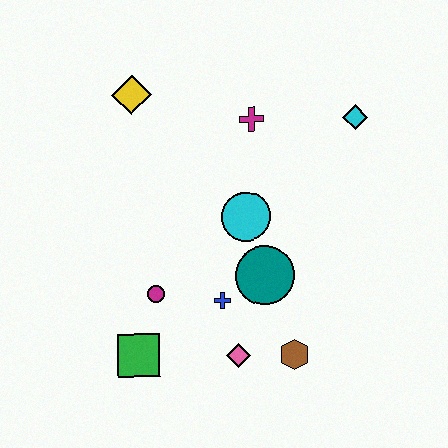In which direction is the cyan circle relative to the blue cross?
The cyan circle is above the blue cross.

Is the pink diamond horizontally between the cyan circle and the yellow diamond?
Yes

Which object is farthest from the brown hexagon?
The yellow diamond is farthest from the brown hexagon.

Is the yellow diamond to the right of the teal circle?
No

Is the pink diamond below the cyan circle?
Yes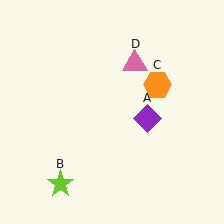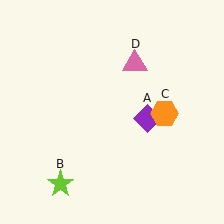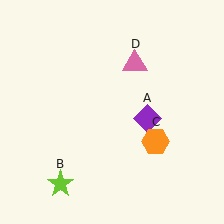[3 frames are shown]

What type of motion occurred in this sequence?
The orange hexagon (object C) rotated clockwise around the center of the scene.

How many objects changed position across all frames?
1 object changed position: orange hexagon (object C).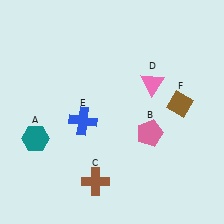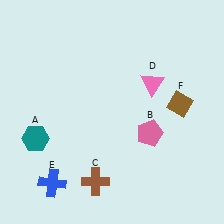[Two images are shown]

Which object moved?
The blue cross (E) moved down.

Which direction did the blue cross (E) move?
The blue cross (E) moved down.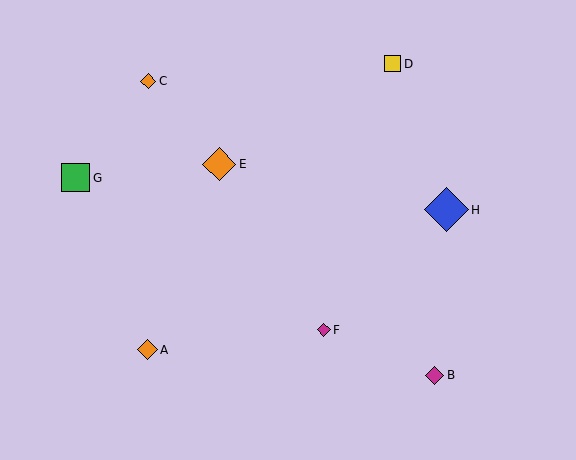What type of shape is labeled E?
Shape E is an orange diamond.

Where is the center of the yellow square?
The center of the yellow square is at (393, 64).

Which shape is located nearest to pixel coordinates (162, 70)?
The orange diamond (labeled C) at (148, 81) is nearest to that location.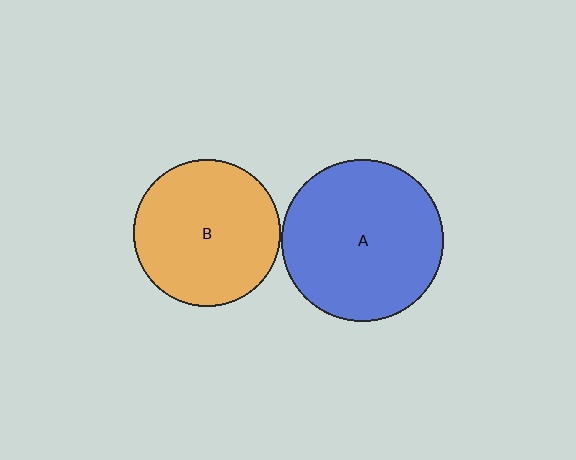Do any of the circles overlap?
No, none of the circles overlap.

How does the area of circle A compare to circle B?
Approximately 1.2 times.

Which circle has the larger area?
Circle A (blue).